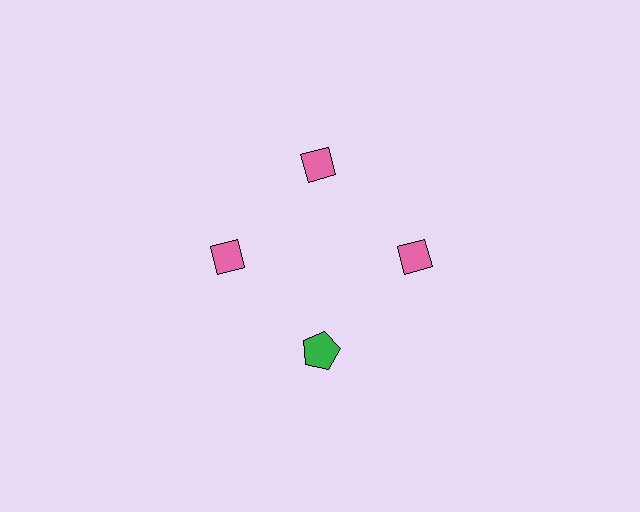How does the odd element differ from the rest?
It differs in both color (green instead of pink) and shape (pentagon instead of diamond).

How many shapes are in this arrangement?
There are 4 shapes arranged in a ring pattern.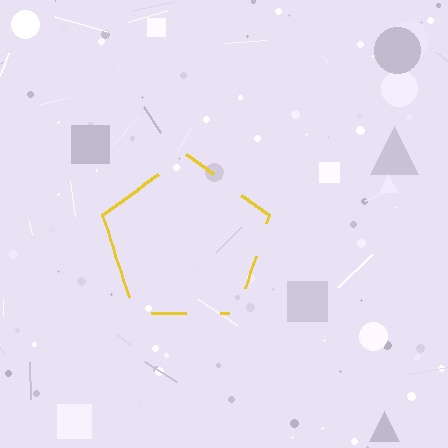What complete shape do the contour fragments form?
The contour fragments form a pentagon.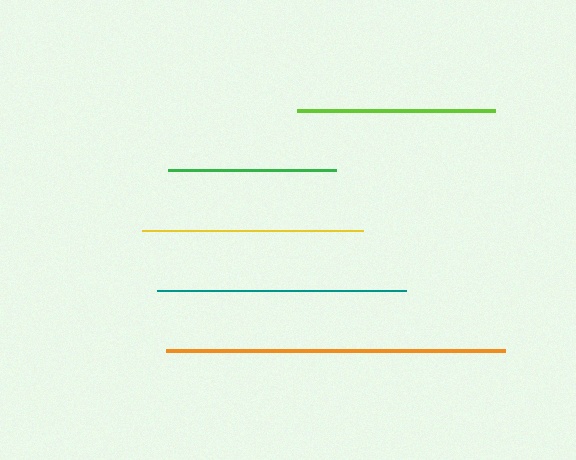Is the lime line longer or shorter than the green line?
The lime line is longer than the green line.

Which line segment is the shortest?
The green line is the shortest at approximately 168 pixels.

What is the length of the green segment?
The green segment is approximately 168 pixels long.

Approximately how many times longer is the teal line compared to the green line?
The teal line is approximately 1.5 times the length of the green line.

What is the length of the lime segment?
The lime segment is approximately 198 pixels long.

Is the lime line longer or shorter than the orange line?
The orange line is longer than the lime line.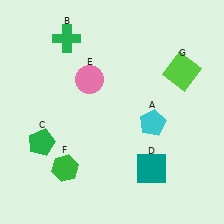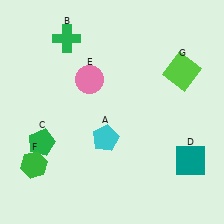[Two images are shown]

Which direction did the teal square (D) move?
The teal square (D) moved right.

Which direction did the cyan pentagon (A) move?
The cyan pentagon (A) moved left.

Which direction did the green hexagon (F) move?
The green hexagon (F) moved left.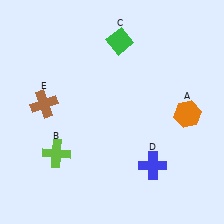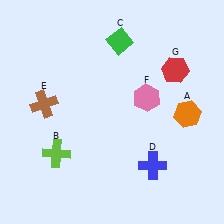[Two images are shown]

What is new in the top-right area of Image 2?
A pink hexagon (F) was added in the top-right area of Image 2.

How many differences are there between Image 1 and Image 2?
There are 2 differences between the two images.